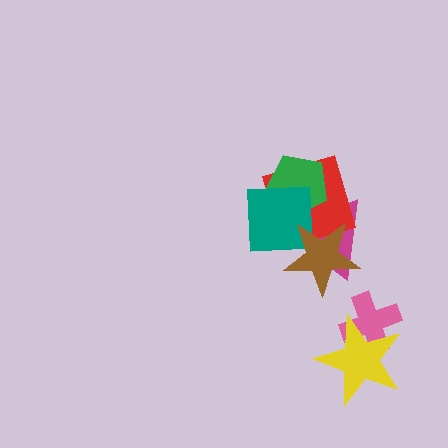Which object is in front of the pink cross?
The yellow star is in front of the pink cross.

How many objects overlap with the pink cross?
1 object overlaps with the pink cross.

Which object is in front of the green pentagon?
The teal square is in front of the green pentagon.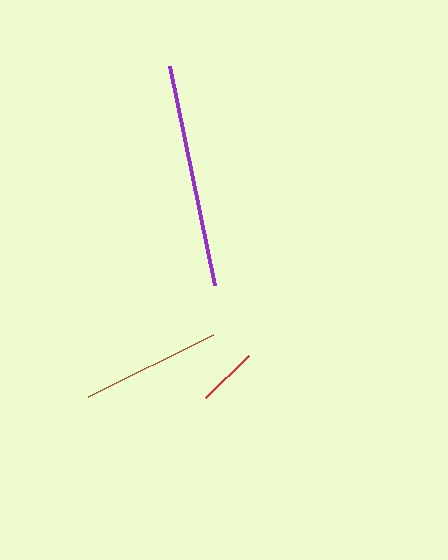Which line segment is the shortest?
The red line is the shortest at approximately 60 pixels.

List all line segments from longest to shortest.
From longest to shortest: purple, brown, red.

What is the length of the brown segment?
The brown segment is approximately 140 pixels long.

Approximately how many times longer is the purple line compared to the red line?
The purple line is approximately 3.7 times the length of the red line.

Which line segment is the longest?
The purple line is the longest at approximately 223 pixels.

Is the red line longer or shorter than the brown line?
The brown line is longer than the red line.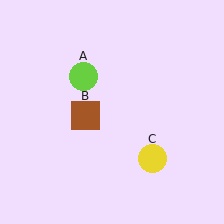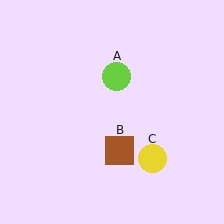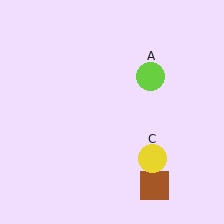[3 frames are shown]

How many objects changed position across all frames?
2 objects changed position: lime circle (object A), brown square (object B).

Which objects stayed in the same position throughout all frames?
Yellow circle (object C) remained stationary.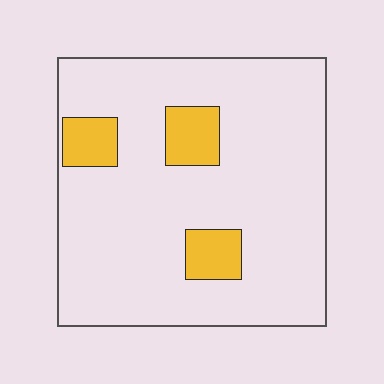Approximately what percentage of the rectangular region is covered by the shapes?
Approximately 10%.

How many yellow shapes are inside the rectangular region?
3.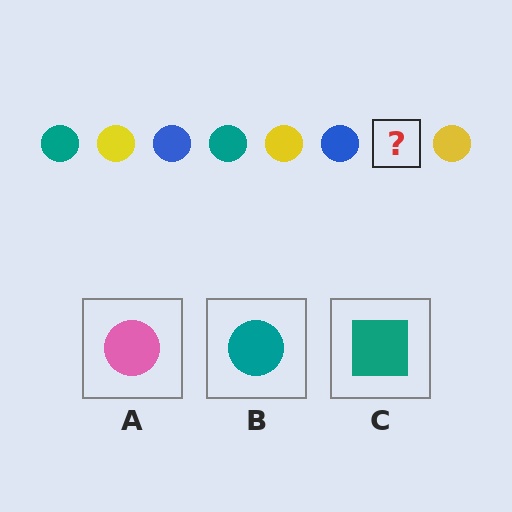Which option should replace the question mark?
Option B.